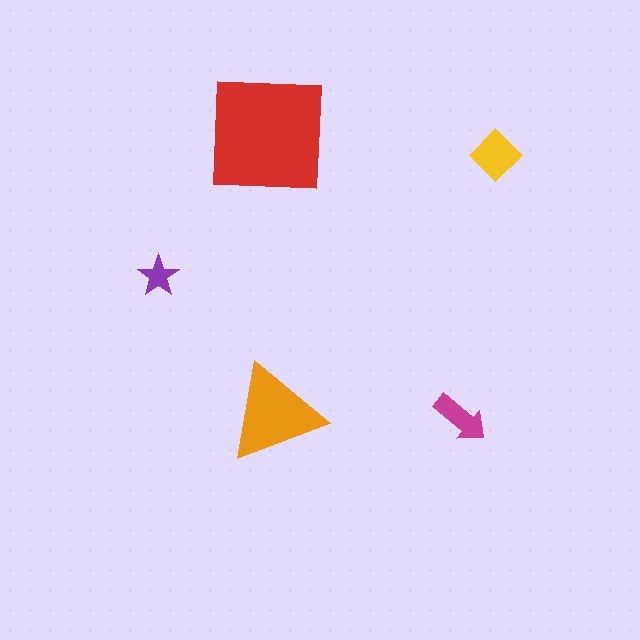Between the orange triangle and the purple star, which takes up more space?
The orange triangle.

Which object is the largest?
The red square.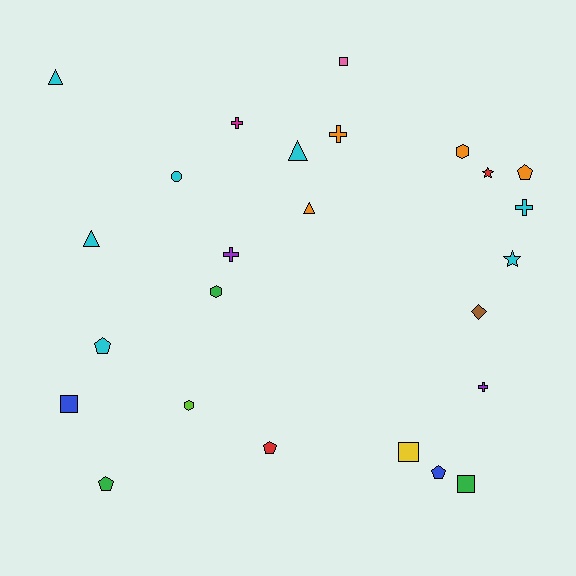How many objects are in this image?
There are 25 objects.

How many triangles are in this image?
There are 4 triangles.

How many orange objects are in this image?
There are 4 orange objects.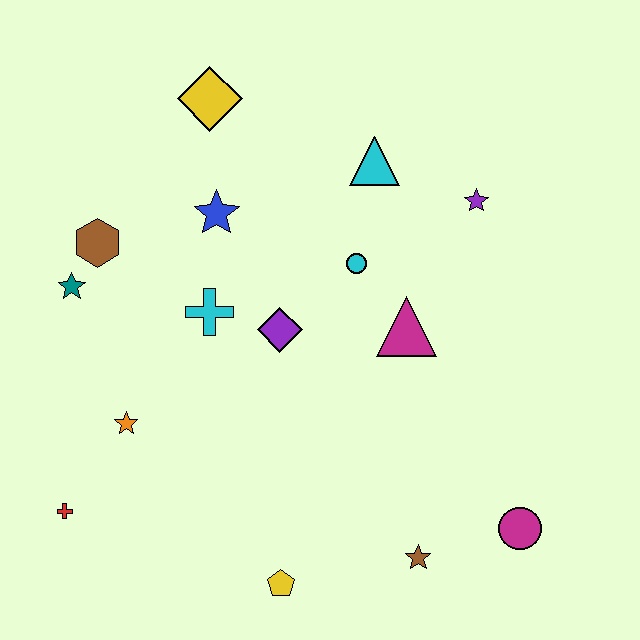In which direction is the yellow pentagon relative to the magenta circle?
The yellow pentagon is to the left of the magenta circle.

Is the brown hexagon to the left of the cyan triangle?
Yes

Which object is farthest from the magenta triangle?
The red cross is farthest from the magenta triangle.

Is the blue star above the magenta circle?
Yes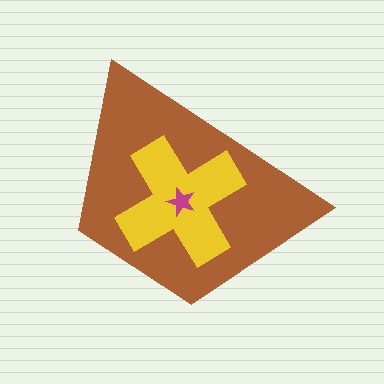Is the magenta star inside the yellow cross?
Yes.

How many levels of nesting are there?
3.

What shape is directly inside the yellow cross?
The magenta star.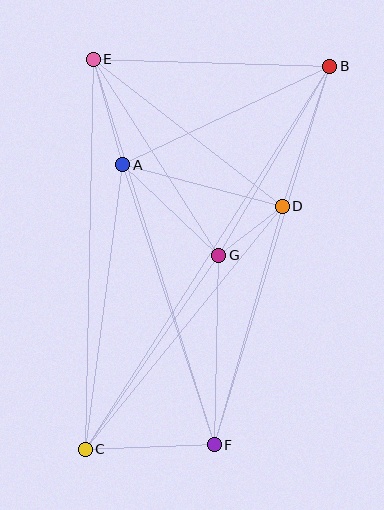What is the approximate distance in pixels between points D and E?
The distance between D and E is approximately 240 pixels.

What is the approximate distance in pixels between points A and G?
The distance between A and G is approximately 132 pixels.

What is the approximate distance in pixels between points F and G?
The distance between F and G is approximately 190 pixels.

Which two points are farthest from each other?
Points B and C are farthest from each other.